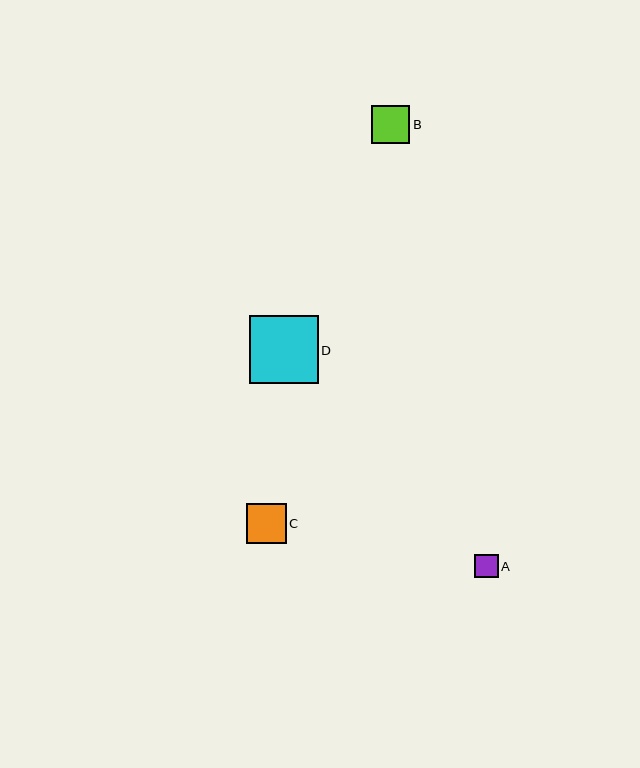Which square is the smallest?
Square A is the smallest with a size of approximately 24 pixels.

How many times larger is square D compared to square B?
Square D is approximately 1.8 times the size of square B.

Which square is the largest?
Square D is the largest with a size of approximately 69 pixels.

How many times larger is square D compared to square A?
Square D is approximately 2.9 times the size of square A.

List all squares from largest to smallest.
From largest to smallest: D, C, B, A.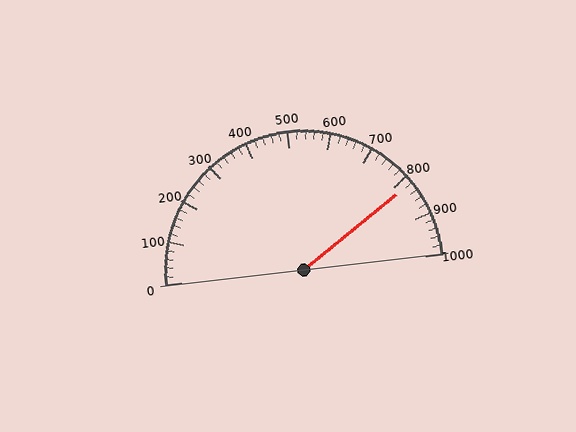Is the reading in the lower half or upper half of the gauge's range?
The reading is in the upper half of the range (0 to 1000).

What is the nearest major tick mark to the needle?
The nearest major tick mark is 800.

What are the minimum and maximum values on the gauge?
The gauge ranges from 0 to 1000.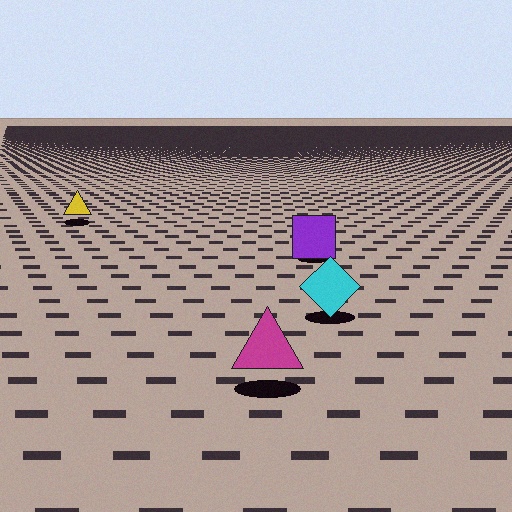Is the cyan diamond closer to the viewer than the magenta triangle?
No. The magenta triangle is closer — you can tell from the texture gradient: the ground texture is coarser near it.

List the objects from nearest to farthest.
From nearest to farthest: the magenta triangle, the cyan diamond, the purple square, the yellow triangle.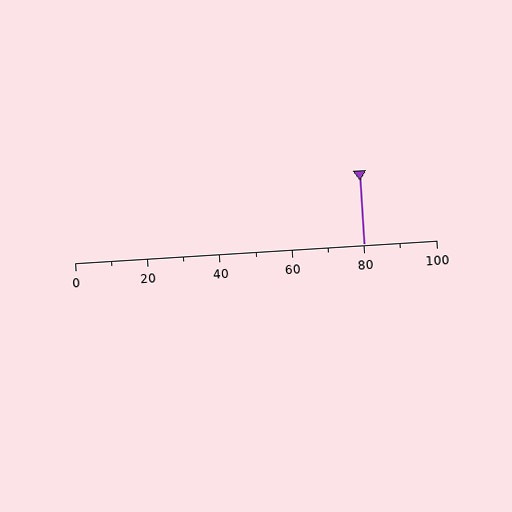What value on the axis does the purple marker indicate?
The marker indicates approximately 80.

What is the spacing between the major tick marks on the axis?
The major ticks are spaced 20 apart.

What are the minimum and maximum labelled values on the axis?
The axis runs from 0 to 100.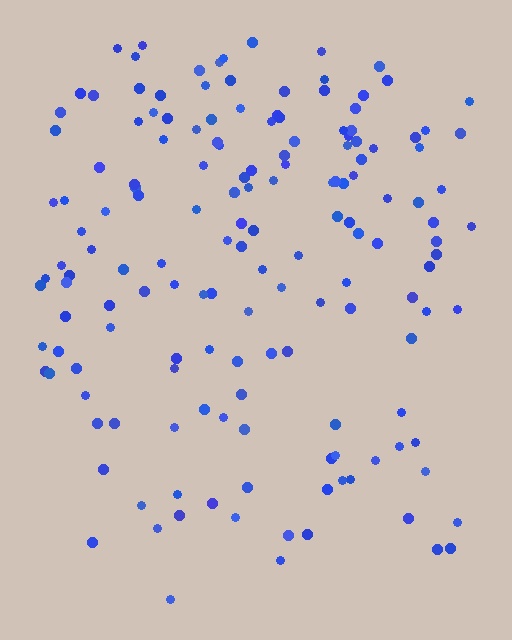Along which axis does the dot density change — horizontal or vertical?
Vertical.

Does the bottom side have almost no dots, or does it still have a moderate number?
Still a moderate number, just noticeably fewer than the top.